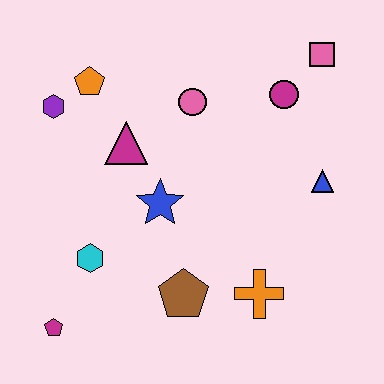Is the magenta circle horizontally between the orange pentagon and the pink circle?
No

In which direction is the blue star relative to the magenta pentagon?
The blue star is above the magenta pentagon.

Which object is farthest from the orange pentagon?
The orange cross is farthest from the orange pentagon.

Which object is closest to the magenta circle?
The pink square is closest to the magenta circle.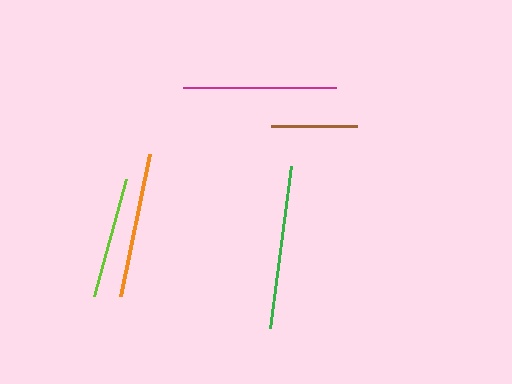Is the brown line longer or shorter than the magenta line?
The magenta line is longer than the brown line.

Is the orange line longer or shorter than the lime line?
The orange line is longer than the lime line.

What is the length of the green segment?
The green segment is approximately 163 pixels long.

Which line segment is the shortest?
The brown line is the shortest at approximately 87 pixels.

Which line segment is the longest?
The green line is the longest at approximately 163 pixels.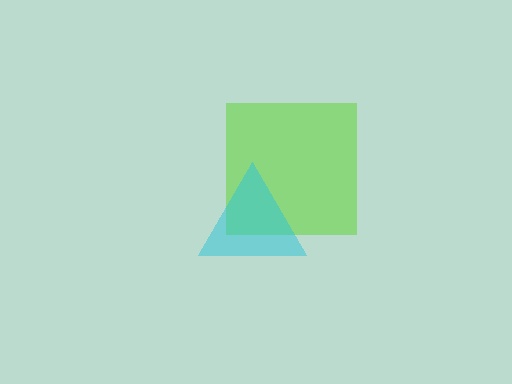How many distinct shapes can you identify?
There are 2 distinct shapes: a lime square, a cyan triangle.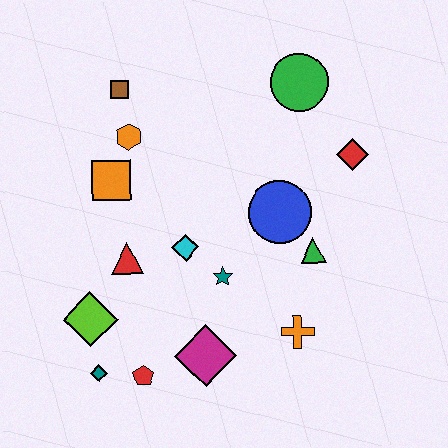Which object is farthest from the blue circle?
The teal diamond is farthest from the blue circle.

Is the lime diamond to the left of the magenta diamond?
Yes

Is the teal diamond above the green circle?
No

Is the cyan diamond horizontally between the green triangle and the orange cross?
No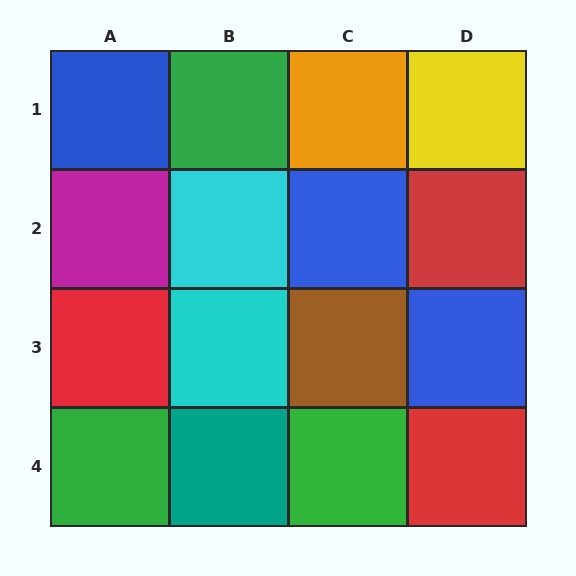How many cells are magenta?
1 cell is magenta.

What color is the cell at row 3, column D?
Blue.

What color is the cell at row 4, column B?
Teal.